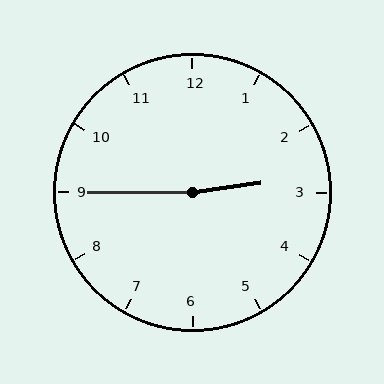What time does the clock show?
2:45.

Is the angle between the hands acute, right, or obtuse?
It is obtuse.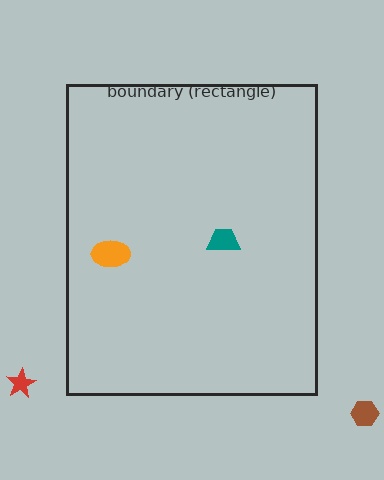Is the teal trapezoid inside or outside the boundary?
Inside.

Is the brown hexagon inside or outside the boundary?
Outside.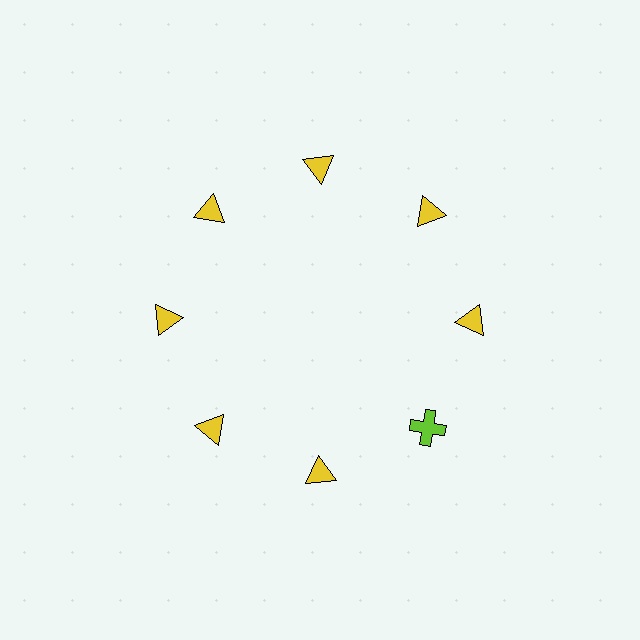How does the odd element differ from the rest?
It differs in both color (lime instead of yellow) and shape (cross instead of triangle).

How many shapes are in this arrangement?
There are 8 shapes arranged in a ring pattern.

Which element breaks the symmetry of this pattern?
The lime cross at roughly the 4 o'clock position breaks the symmetry. All other shapes are yellow triangles.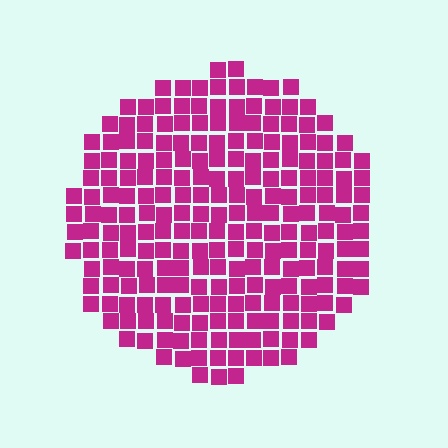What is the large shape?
The large shape is a circle.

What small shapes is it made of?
It is made of small squares.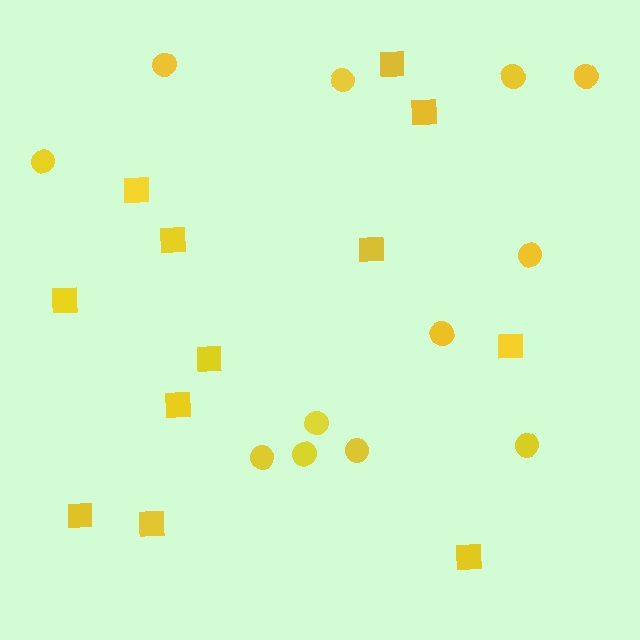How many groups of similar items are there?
There are 2 groups: one group of squares (12) and one group of circles (12).